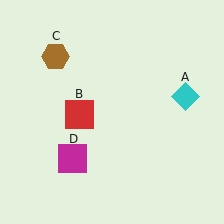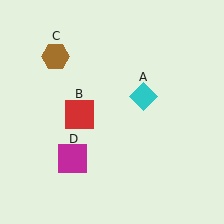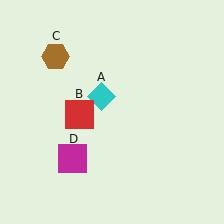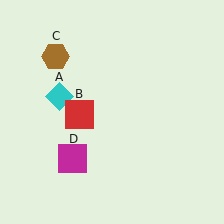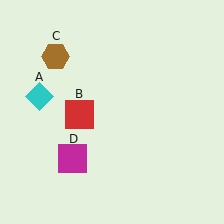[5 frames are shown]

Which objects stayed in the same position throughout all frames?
Red square (object B) and brown hexagon (object C) and magenta square (object D) remained stationary.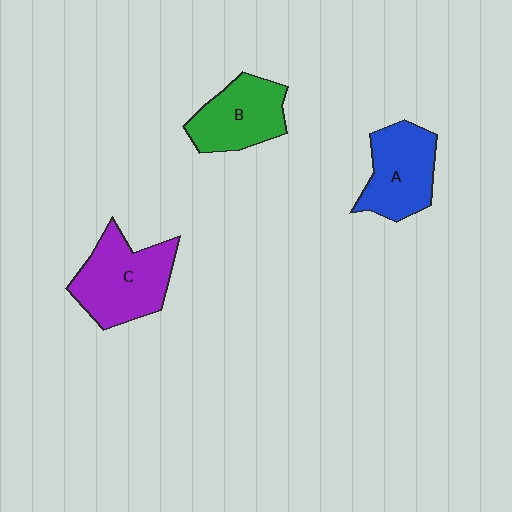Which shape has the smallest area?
Shape B (green).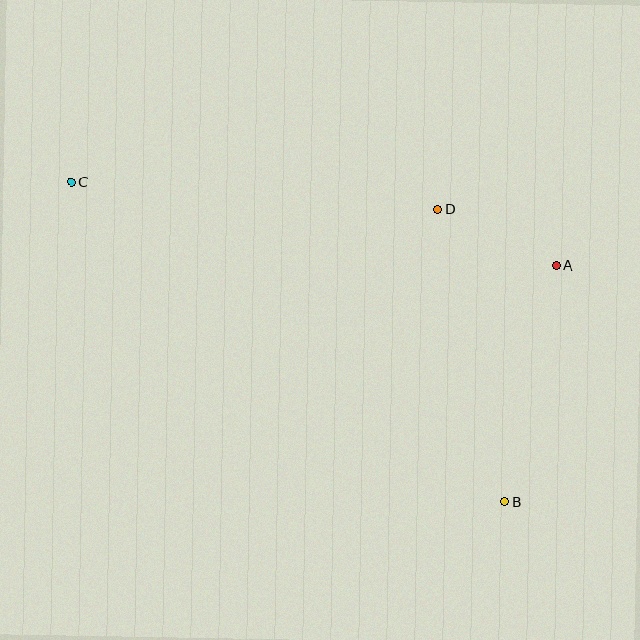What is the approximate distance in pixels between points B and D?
The distance between B and D is approximately 300 pixels.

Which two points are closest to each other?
Points A and D are closest to each other.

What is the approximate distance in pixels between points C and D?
The distance between C and D is approximately 367 pixels.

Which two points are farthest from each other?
Points B and C are farthest from each other.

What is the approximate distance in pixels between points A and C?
The distance between A and C is approximately 492 pixels.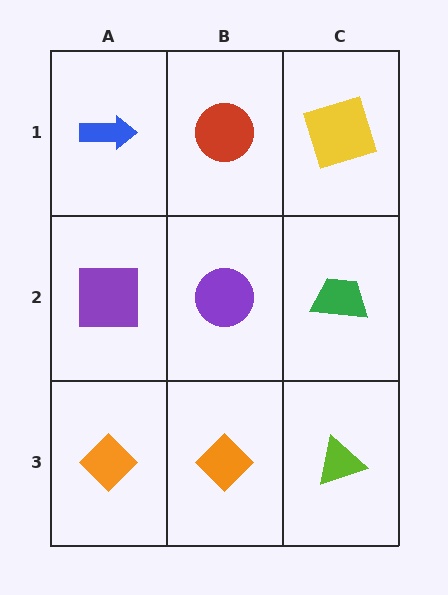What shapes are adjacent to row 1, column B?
A purple circle (row 2, column B), a blue arrow (row 1, column A), a yellow square (row 1, column C).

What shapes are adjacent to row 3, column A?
A purple square (row 2, column A), an orange diamond (row 3, column B).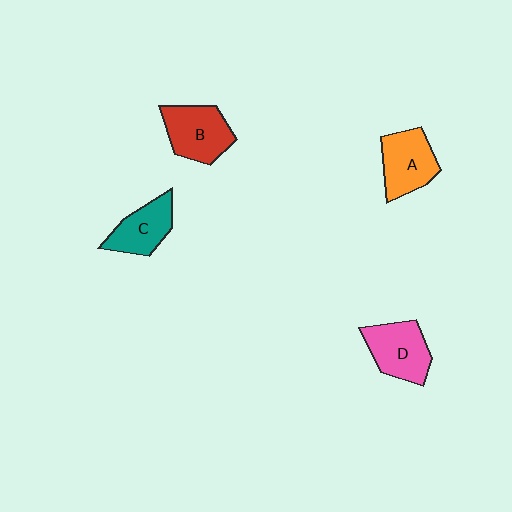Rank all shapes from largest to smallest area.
From largest to smallest: B (red), D (pink), A (orange), C (teal).